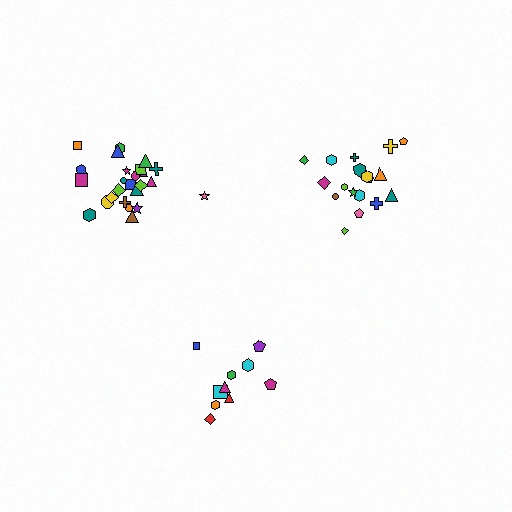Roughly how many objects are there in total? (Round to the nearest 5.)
Roughly 55 objects in total.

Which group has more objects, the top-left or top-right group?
The top-left group.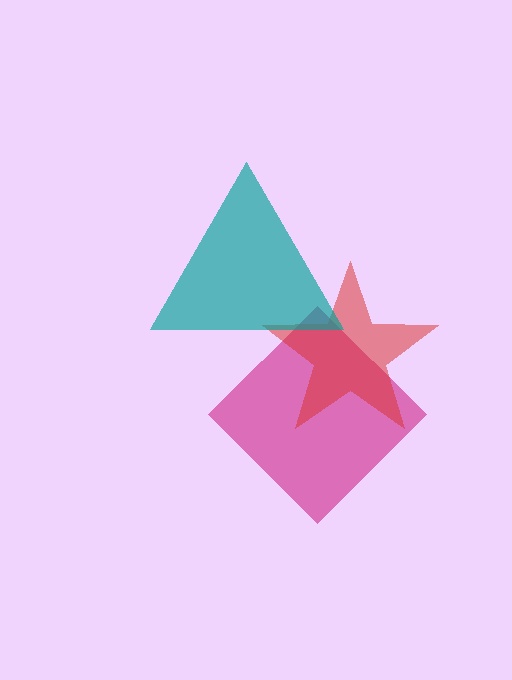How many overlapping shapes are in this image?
There are 3 overlapping shapes in the image.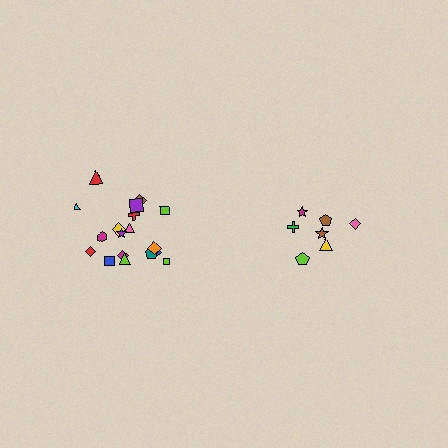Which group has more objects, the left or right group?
The left group.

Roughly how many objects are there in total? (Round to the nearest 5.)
Roughly 25 objects in total.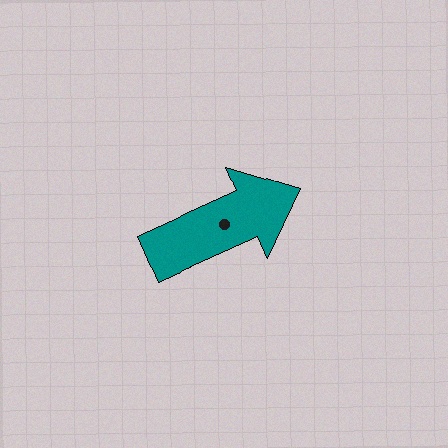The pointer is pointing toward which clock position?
Roughly 2 o'clock.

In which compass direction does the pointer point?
Northeast.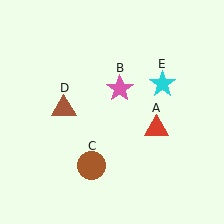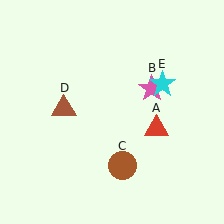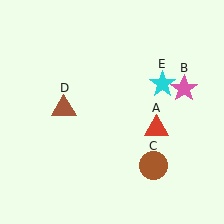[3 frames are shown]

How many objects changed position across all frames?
2 objects changed position: pink star (object B), brown circle (object C).